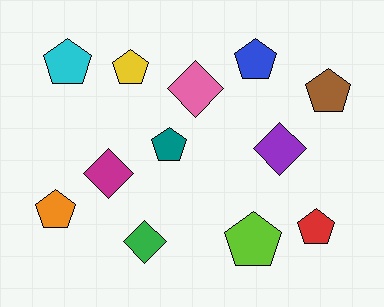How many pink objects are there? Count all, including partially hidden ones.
There is 1 pink object.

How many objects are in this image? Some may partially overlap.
There are 12 objects.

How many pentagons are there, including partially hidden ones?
There are 8 pentagons.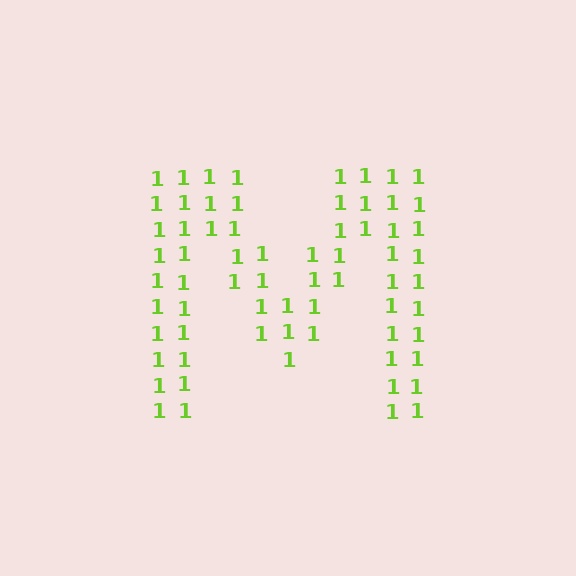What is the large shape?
The large shape is the letter M.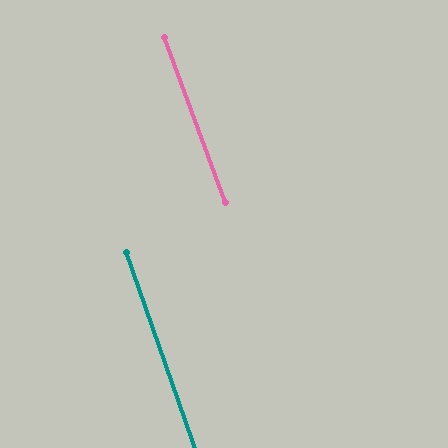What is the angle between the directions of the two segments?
Approximately 1 degree.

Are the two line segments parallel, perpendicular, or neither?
Parallel — their directions differ by only 1.0°.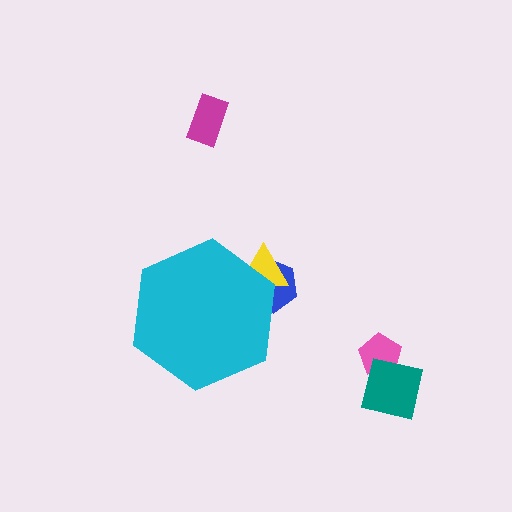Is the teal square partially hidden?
No, the teal square is fully visible.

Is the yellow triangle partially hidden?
Yes, the yellow triangle is partially hidden behind the cyan hexagon.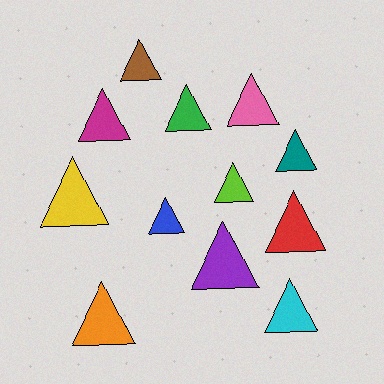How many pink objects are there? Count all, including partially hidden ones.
There is 1 pink object.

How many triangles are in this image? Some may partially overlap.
There are 12 triangles.